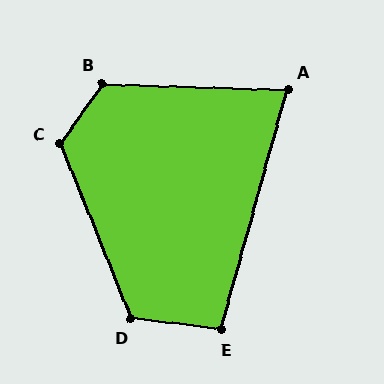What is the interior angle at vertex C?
Approximately 123 degrees (obtuse).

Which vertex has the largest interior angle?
B, at approximately 123 degrees.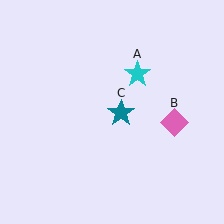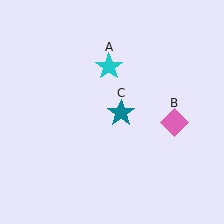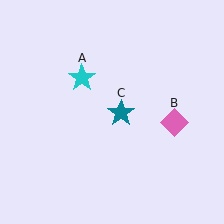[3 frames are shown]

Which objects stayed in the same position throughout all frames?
Pink diamond (object B) and teal star (object C) remained stationary.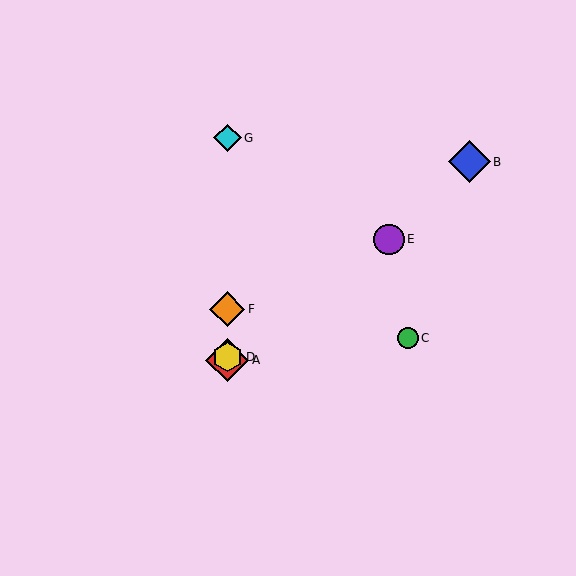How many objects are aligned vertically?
4 objects (A, D, F, G) are aligned vertically.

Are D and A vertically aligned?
Yes, both are at x≈227.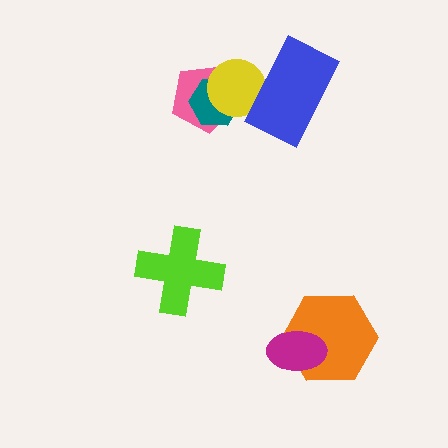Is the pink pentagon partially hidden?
Yes, it is partially covered by another shape.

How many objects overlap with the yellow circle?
3 objects overlap with the yellow circle.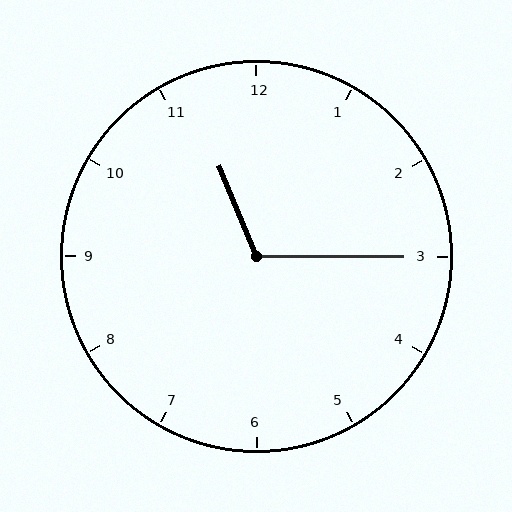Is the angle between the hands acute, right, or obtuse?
It is obtuse.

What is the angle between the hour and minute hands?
Approximately 112 degrees.